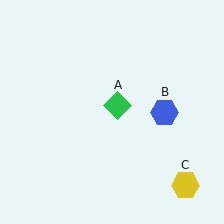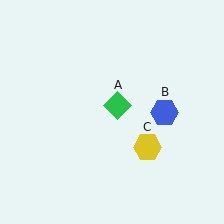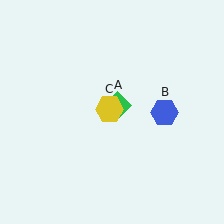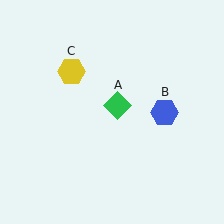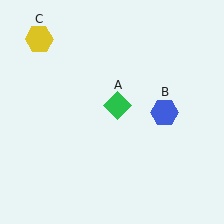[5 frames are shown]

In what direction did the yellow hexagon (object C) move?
The yellow hexagon (object C) moved up and to the left.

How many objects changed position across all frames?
1 object changed position: yellow hexagon (object C).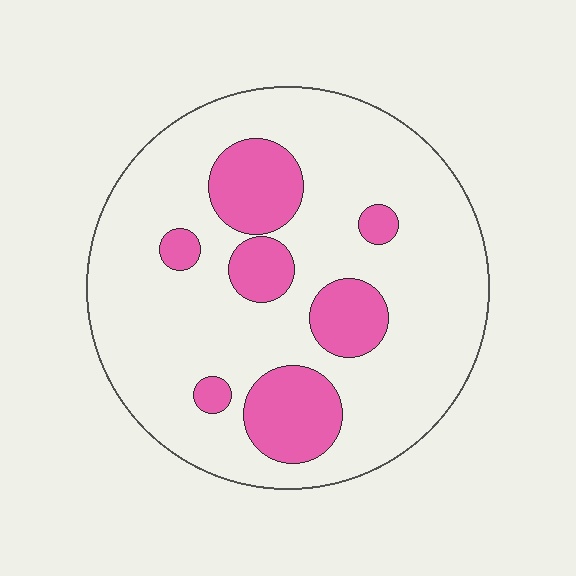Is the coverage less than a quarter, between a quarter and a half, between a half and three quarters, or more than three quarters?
Less than a quarter.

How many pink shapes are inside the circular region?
7.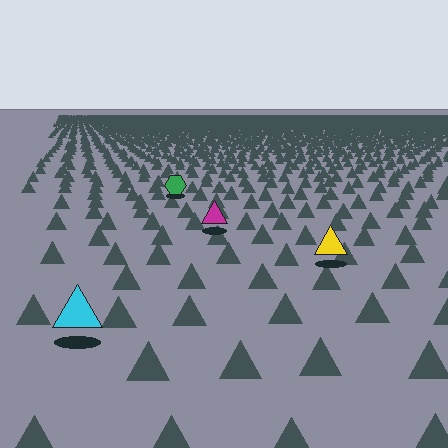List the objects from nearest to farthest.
From nearest to farthest: the cyan triangle, the yellow triangle, the magenta triangle, the green hexagon.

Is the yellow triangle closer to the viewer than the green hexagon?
Yes. The yellow triangle is closer — you can tell from the texture gradient: the ground texture is coarser near it.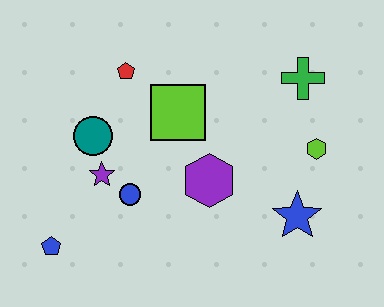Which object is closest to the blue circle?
The purple star is closest to the blue circle.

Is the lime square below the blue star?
No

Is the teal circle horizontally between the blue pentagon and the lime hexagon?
Yes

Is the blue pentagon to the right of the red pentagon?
No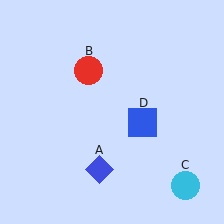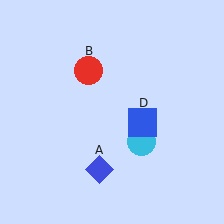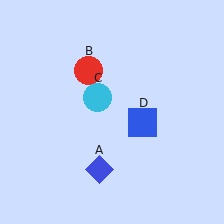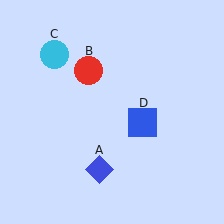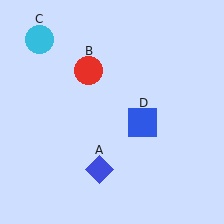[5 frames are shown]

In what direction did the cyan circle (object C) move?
The cyan circle (object C) moved up and to the left.